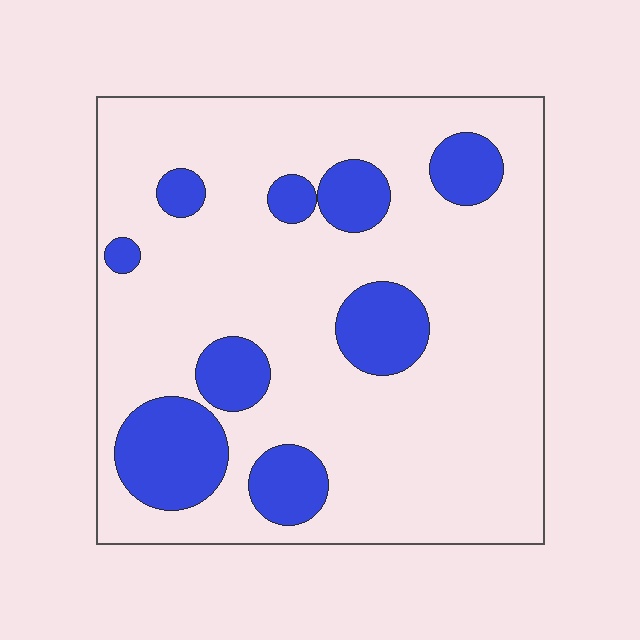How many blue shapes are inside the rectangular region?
9.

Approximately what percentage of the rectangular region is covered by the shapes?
Approximately 20%.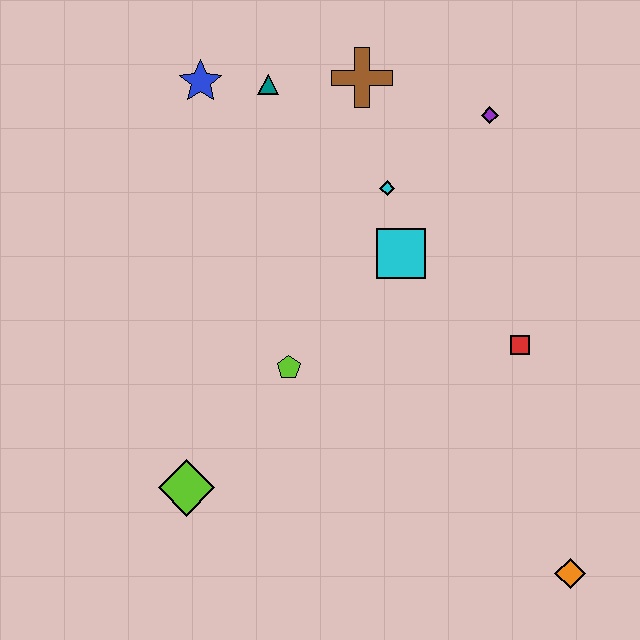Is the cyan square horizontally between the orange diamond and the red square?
No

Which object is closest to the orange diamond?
The red square is closest to the orange diamond.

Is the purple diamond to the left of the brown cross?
No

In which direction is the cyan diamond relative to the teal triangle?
The cyan diamond is to the right of the teal triangle.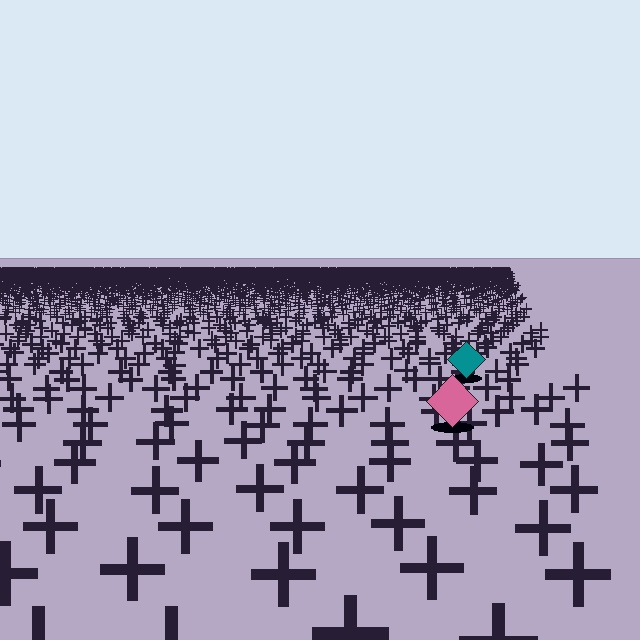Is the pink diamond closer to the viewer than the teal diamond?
Yes. The pink diamond is closer — you can tell from the texture gradient: the ground texture is coarser near it.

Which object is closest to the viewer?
The pink diamond is closest. The texture marks near it are larger and more spread out.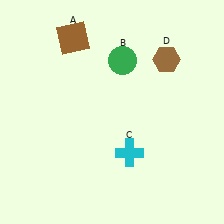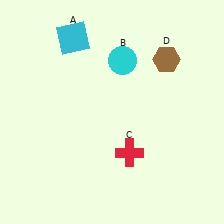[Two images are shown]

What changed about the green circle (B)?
In Image 1, B is green. In Image 2, it changed to cyan.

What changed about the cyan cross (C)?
In Image 1, C is cyan. In Image 2, it changed to red.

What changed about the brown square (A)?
In Image 1, A is brown. In Image 2, it changed to cyan.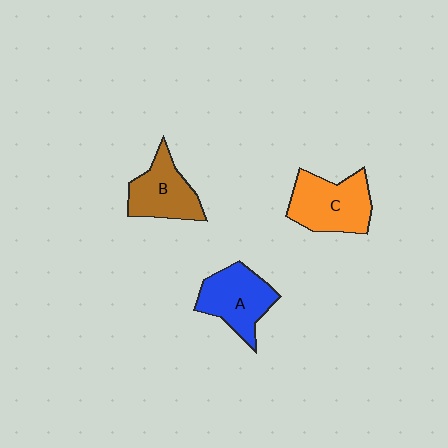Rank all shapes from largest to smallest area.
From largest to smallest: C (orange), A (blue), B (brown).